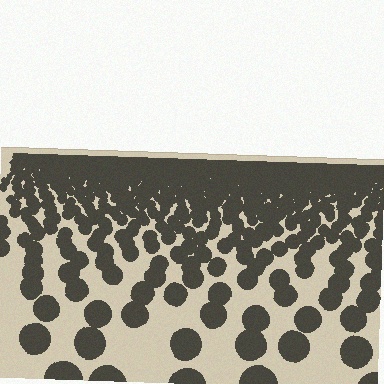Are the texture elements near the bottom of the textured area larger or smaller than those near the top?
Larger. Near the bottom, elements are closer to the viewer and appear at a bigger on-screen size.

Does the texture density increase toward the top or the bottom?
Density increases toward the top.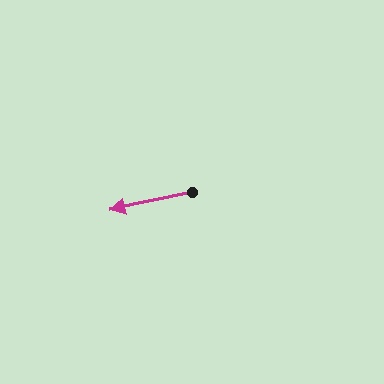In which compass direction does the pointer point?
West.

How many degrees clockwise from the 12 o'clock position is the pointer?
Approximately 258 degrees.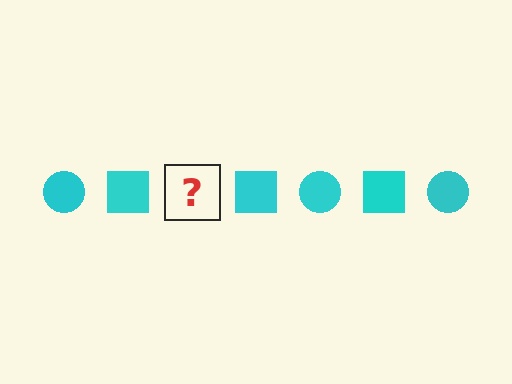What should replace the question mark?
The question mark should be replaced with a cyan circle.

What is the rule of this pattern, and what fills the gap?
The rule is that the pattern cycles through circle, square shapes in cyan. The gap should be filled with a cyan circle.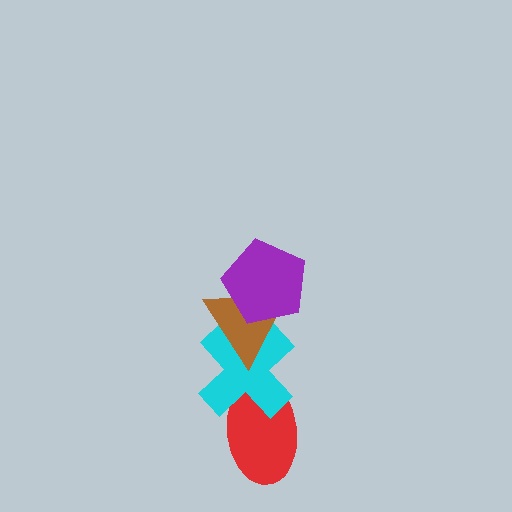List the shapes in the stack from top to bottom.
From top to bottom: the purple pentagon, the brown triangle, the cyan cross, the red ellipse.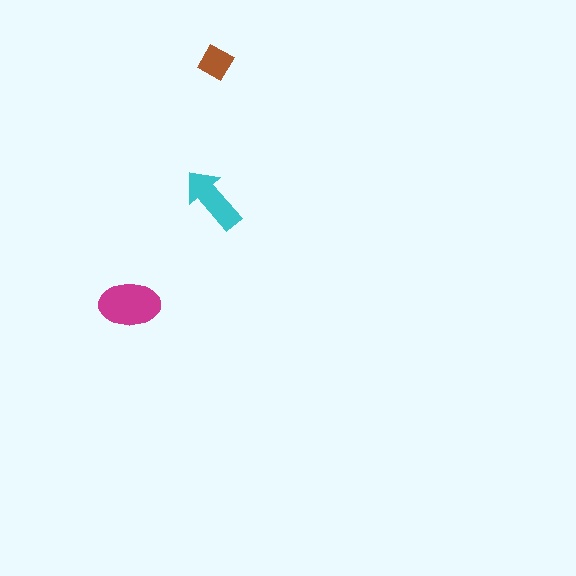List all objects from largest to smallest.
The magenta ellipse, the cyan arrow, the brown diamond.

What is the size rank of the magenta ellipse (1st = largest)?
1st.